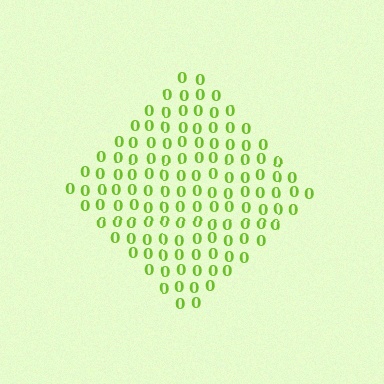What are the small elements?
The small elements are digit 0's.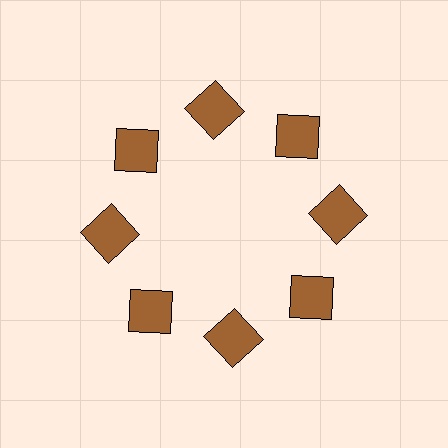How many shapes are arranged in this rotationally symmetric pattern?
There are 8 shapes, arranged in 8 groups of 1.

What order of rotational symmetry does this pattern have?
This pattern has 8-fold rotational symmetry.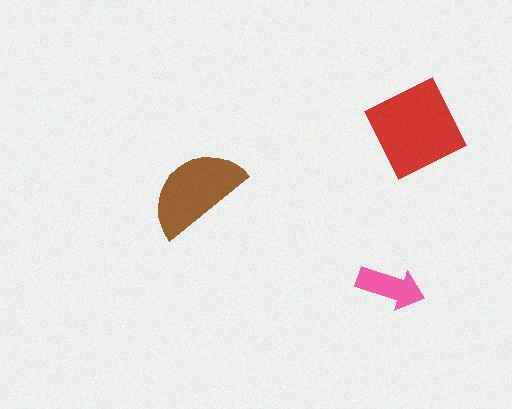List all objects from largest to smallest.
The red square, the brown semicircle, the pink arrow.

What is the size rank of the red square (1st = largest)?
1st.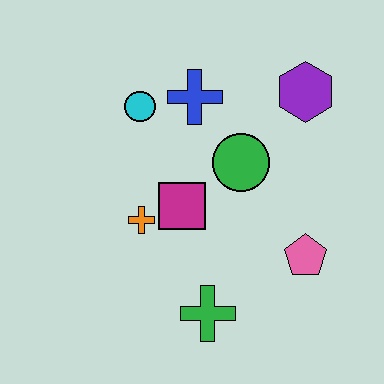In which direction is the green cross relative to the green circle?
The green cross is below the green circle.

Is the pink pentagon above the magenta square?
No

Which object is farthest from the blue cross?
The green cross is farthest from the blue cross.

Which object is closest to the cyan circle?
The blue cross is closest to the cyan circle.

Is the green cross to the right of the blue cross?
Yes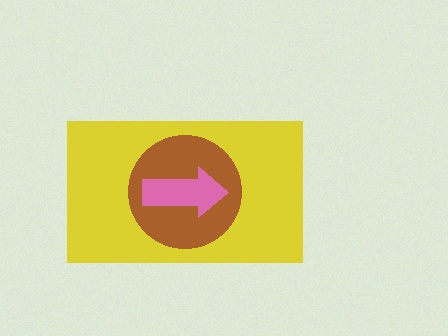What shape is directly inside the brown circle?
The pink arrow.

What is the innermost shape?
The pink arrow.